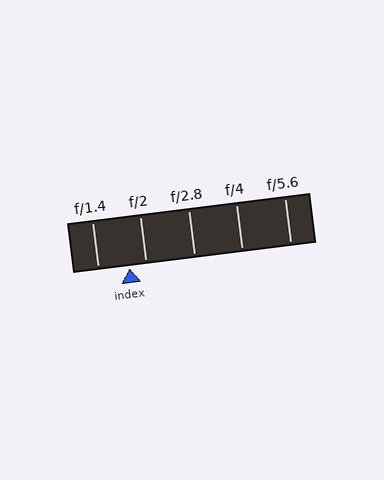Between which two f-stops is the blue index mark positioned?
The index mark is between f/1.4 and f/2.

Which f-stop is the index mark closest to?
The index mark is closest to f/2.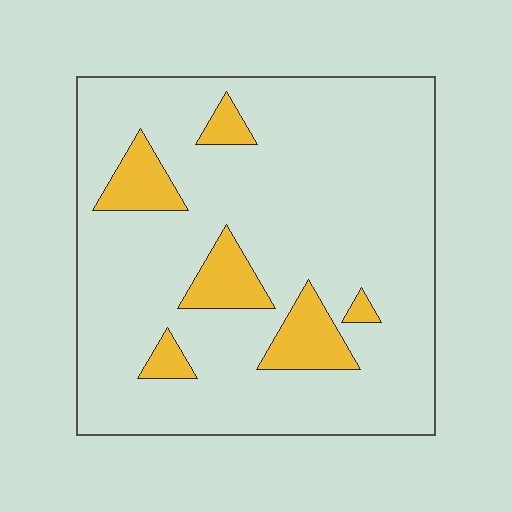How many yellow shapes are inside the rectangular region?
6.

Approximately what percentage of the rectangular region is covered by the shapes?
Approximately 15%.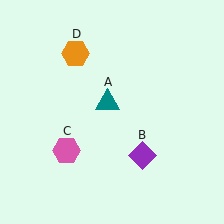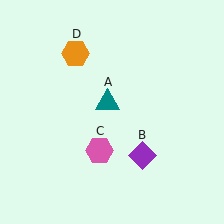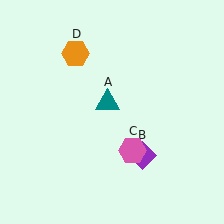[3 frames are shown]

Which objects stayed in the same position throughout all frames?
Teal triangle (object A) and purple diamond (object B) and orange hexagon (object D) remained stationary.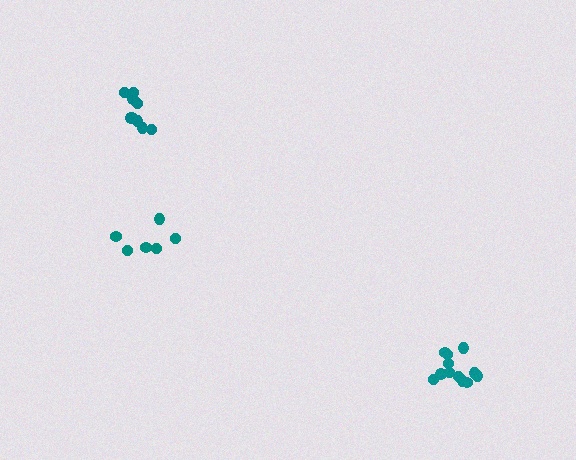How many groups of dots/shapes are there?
There are 3 groups.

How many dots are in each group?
Group 1: 12 dots, Group 2: 9 dots, Group 3: 6 dots (27 total).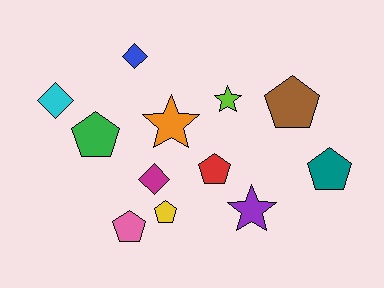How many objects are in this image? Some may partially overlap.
There are 12 objects.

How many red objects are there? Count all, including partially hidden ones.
There is 1 red object.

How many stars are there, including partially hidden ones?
There are 3 stars.